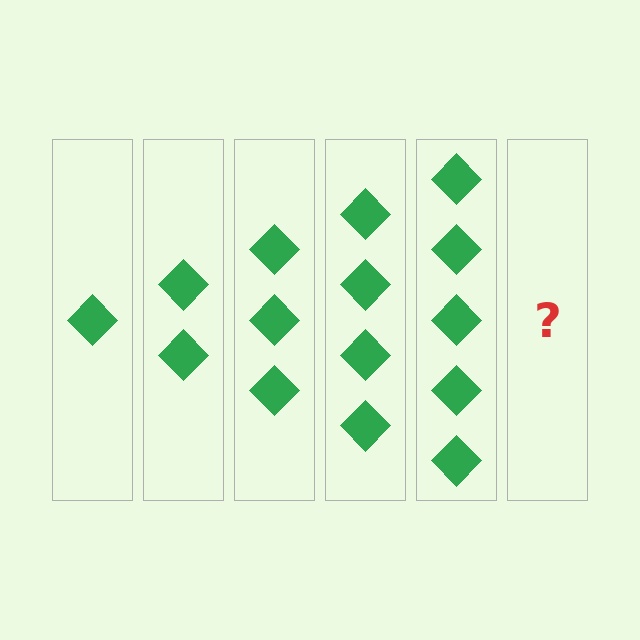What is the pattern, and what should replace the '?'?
The pattern is that each step adds one more diamond. The '?' should be 6 diamonds.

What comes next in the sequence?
The next element should be 6 diamonds.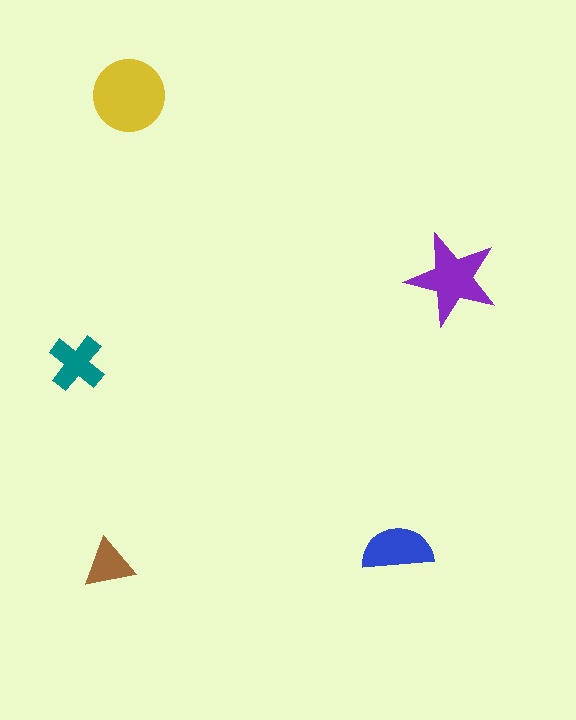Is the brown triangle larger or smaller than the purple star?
Smaller.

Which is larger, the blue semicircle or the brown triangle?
The blue semicircle.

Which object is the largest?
The yellow circle.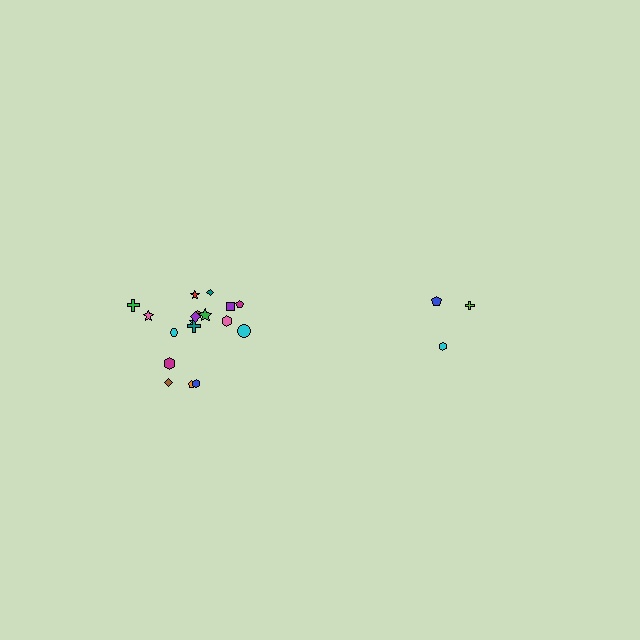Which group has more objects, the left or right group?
The left group.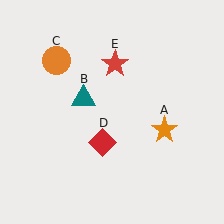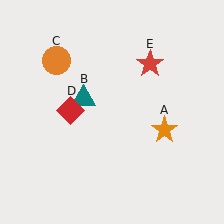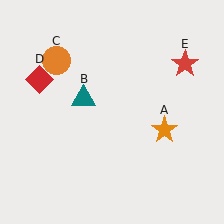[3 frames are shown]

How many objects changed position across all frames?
2 objects changed position: red diamond (object D), red star (object E).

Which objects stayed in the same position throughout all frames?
Orange star (object A) and teal triangle (object B) and orange circle (object C) remained stationary.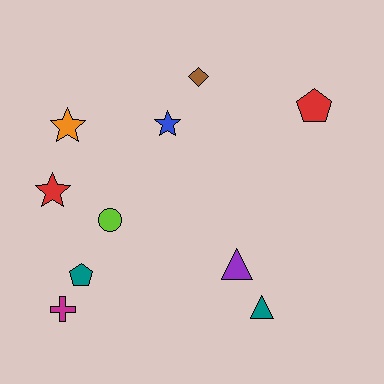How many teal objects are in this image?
There are 2 teal objects.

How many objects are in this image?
There are 10 objects.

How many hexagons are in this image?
There are no hexagons.